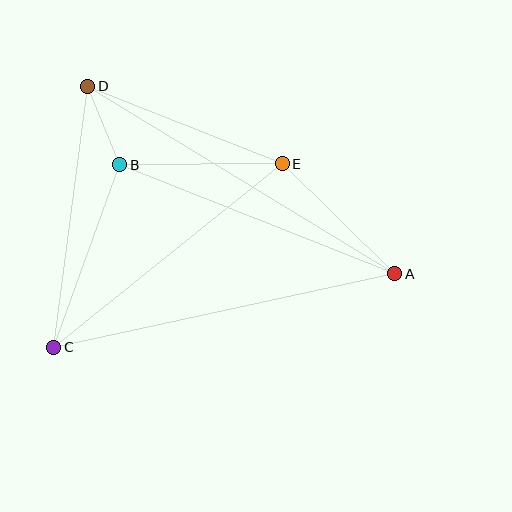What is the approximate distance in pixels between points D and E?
The distance between D and E is approximately 210 pixels.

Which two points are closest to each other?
Points B and D are closest to each other.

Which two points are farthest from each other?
Points A and D are farthest from each other.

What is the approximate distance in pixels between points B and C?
The distance between B and C is approximately 194 pixels.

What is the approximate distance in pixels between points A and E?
The distance between A and E is approximately 157 pixels.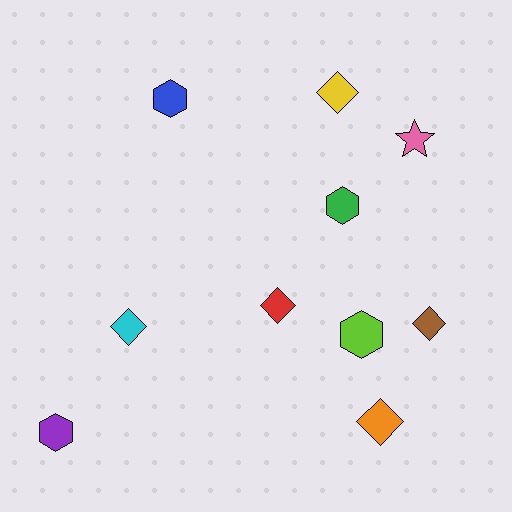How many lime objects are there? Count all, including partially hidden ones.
There is 1 lime object.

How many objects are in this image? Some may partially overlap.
There are 10 objects.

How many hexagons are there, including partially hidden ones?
There are 4 hexagons.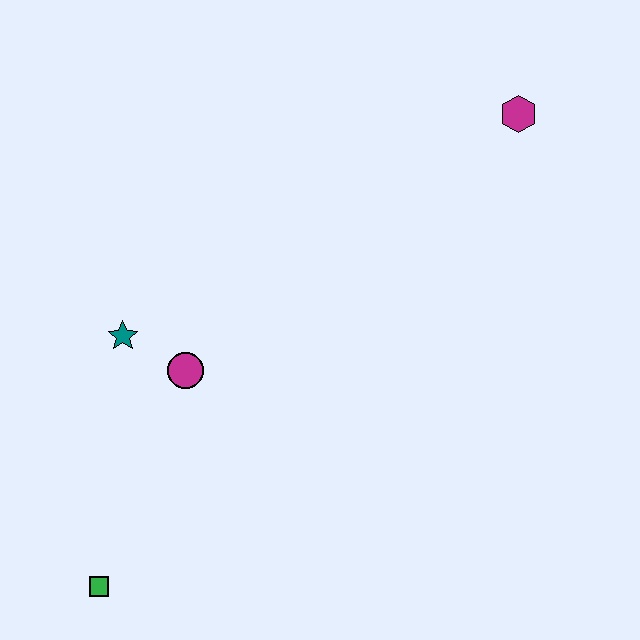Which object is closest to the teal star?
The magenta circle is closest to the teal star.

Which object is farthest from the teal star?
The magenta hexagon is farthest from the teal star.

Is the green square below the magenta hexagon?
Yes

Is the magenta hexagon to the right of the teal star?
Yes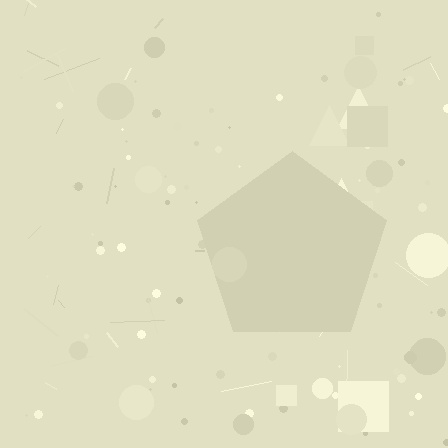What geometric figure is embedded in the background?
A pentagon is embedded in the background.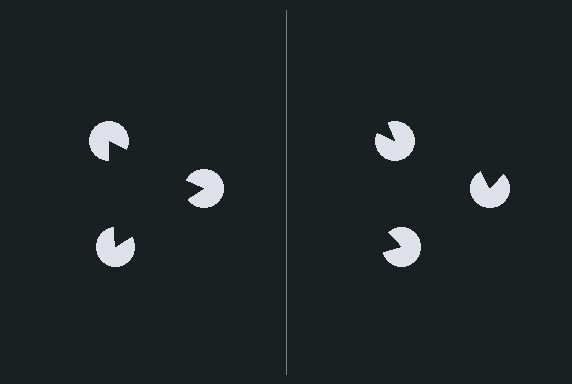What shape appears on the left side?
An illusory triangle.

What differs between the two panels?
The pac-man discs are positioned identically on both sides; only the wedge orientations differ. On the left they align to a triangle; on the right they are misaligned.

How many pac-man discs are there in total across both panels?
6 — 3 on each side.